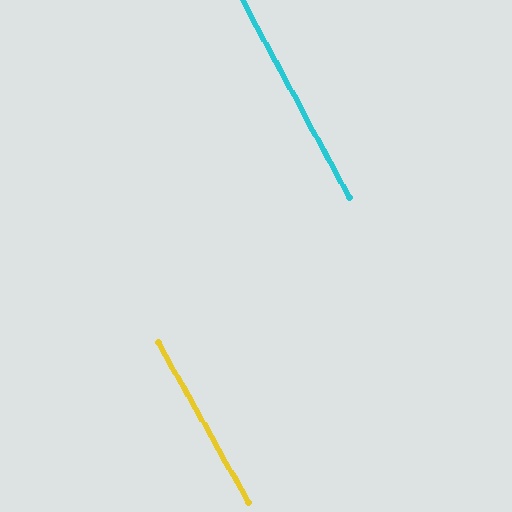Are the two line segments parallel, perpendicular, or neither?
Parallel — their directions differ by only 1.0°.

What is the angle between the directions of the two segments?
Approximately 1 degree.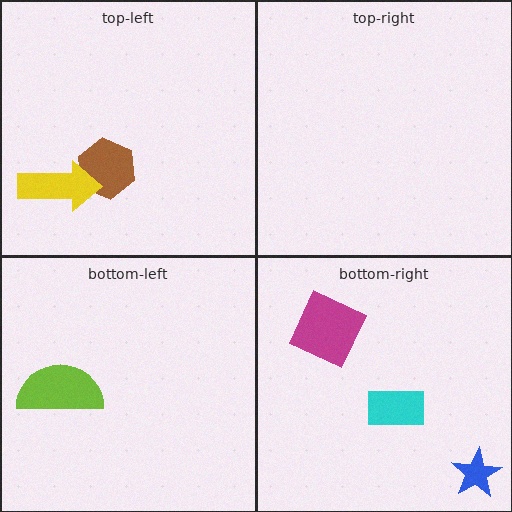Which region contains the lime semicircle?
The bottom-left region.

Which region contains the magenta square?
The bottom-right region.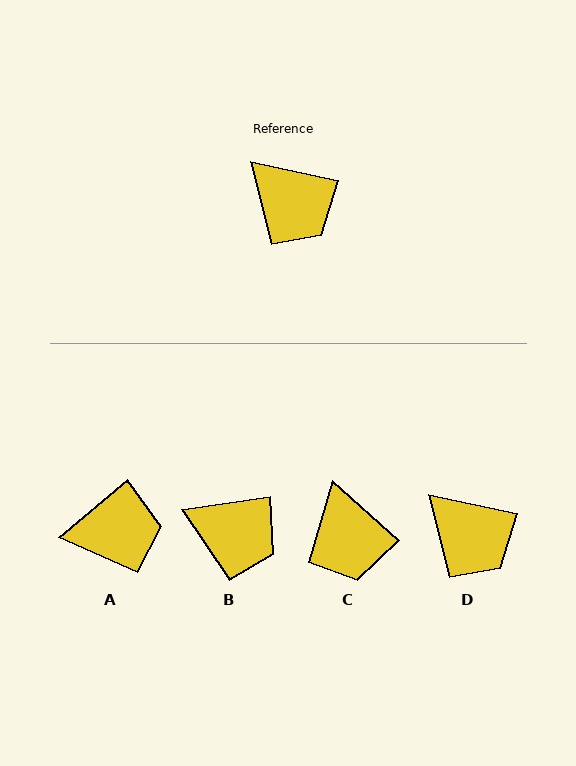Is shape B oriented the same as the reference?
No, it is off by about 20 degrees.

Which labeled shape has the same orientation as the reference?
D.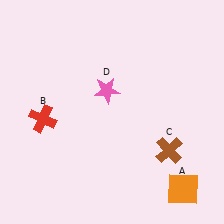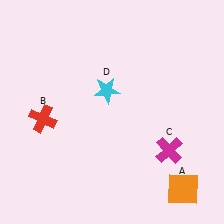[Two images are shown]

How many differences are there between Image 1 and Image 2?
There are 2 differences between the two images.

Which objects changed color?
C changed from brown to magenta. D changed from pink to cyan.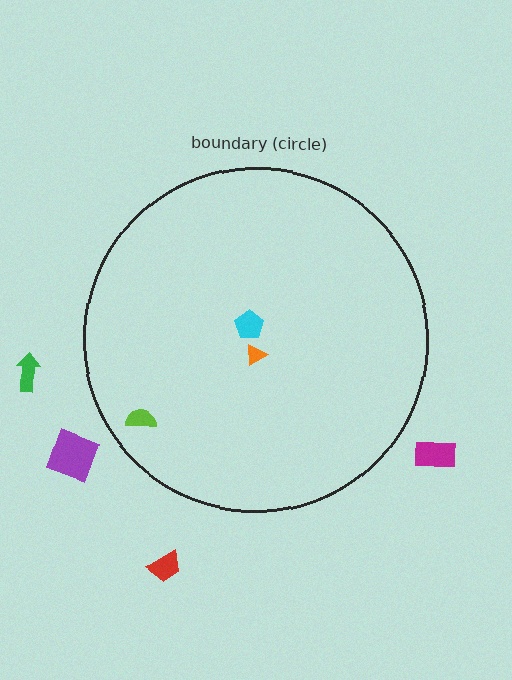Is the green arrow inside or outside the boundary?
Outside.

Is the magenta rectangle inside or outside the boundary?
Outside.